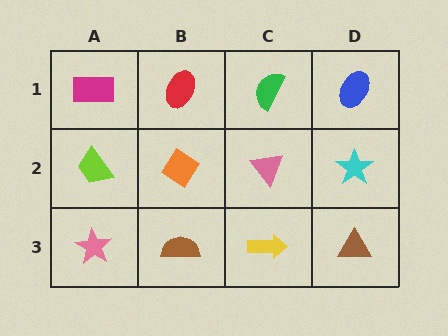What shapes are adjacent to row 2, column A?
A magenta rectangle (row 1, column A), a pink star (row 3, column A), an orange diamond (row 2, column B).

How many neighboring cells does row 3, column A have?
2.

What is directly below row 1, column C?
A pink triangle.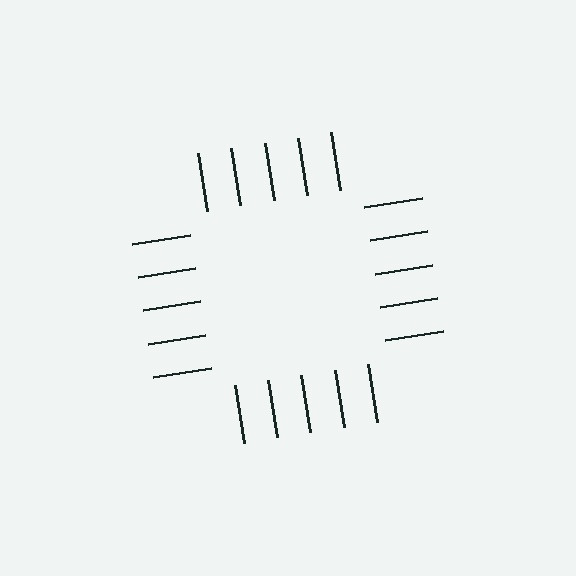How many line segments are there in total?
20 — 5 along each of the 4 edges.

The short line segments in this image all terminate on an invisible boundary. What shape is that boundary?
An illusory square — the line segments terminate on its edges but no continuous stroke is drawn.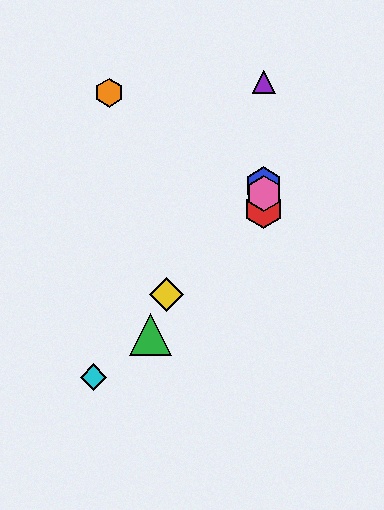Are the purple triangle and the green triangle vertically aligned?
No, the purple triangle is at x≈264 and the green triangle is at x≈151.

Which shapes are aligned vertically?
The red hexagon, the blue hexagon, the purple triangle, the pink hexagon are aligned vertically.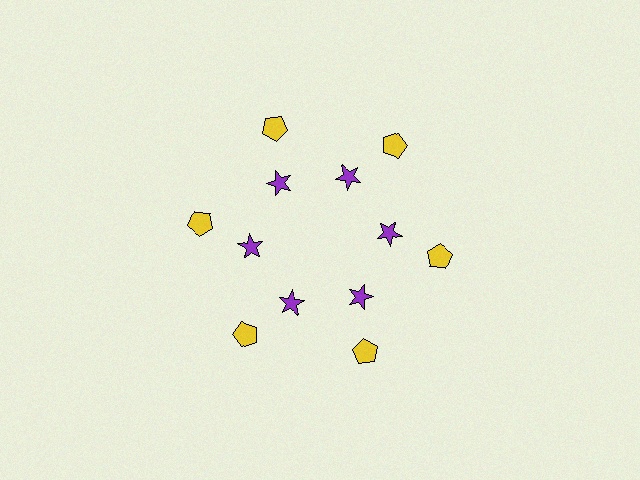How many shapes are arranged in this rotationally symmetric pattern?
There are 12 shapes, arranged in 6 groups of 2.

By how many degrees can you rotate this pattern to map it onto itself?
The pattern maps onto itself every 60 degrees of rotation.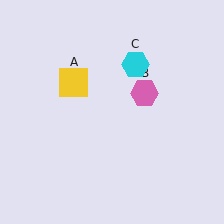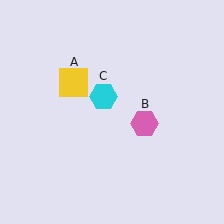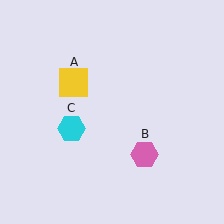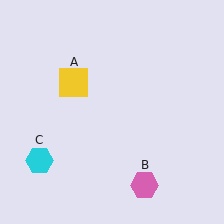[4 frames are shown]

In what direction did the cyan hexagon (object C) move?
The cyan hexagon (object C) moved down and to the left.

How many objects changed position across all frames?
2 objects changed position: pink hexagon (object B), cyan hexagon (object C).